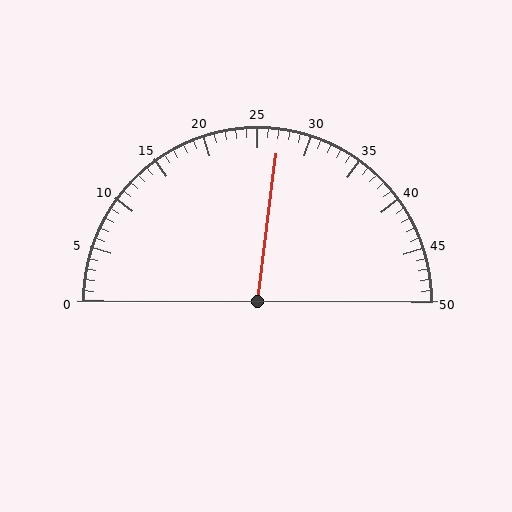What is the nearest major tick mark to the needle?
The nearest major tick mark is 25.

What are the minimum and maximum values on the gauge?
The gauge ranges from 0 to 50.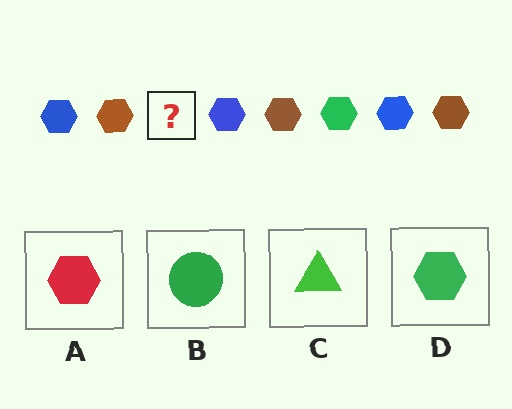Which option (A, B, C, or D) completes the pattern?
D.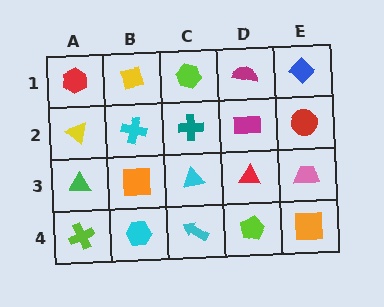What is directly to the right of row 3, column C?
A red triangle.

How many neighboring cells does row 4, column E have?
2.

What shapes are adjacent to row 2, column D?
A magenta semicircle (row 1, column D), a red triangle (row 3, column D), a teal cross (row 2, column C), a red circle (row 2, column E).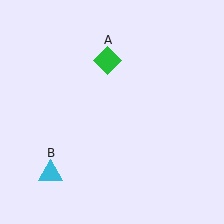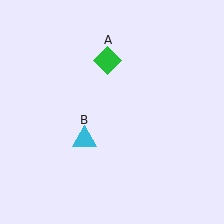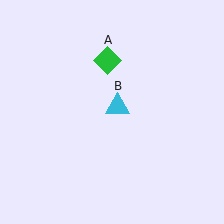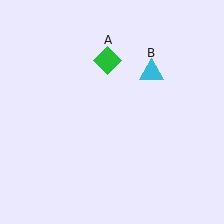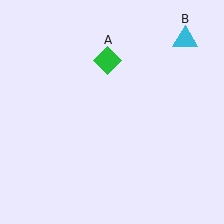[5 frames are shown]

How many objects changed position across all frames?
1 object changed position: cyan triangle (object B).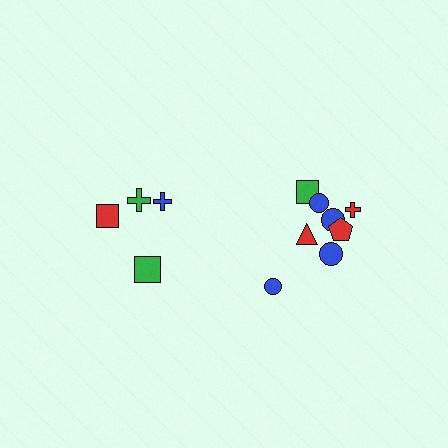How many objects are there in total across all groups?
There are 12 objects.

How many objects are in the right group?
There are 8 objects.